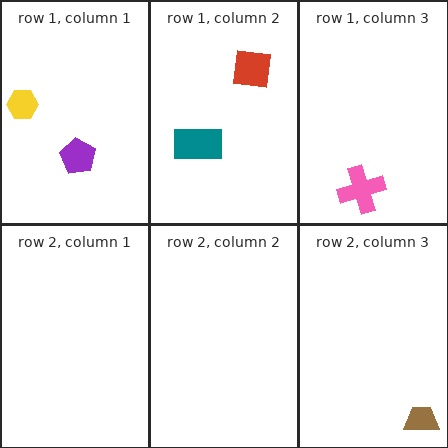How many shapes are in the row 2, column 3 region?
1.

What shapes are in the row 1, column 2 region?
The red square, the teal rectangle.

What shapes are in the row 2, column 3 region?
The brown trapezoid.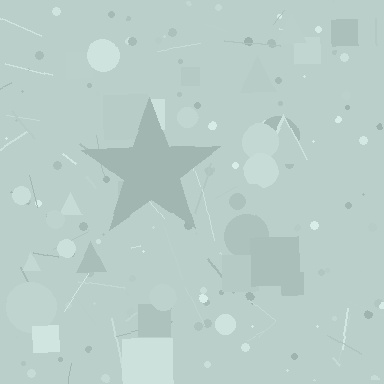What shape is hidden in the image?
A star is hidden in the image.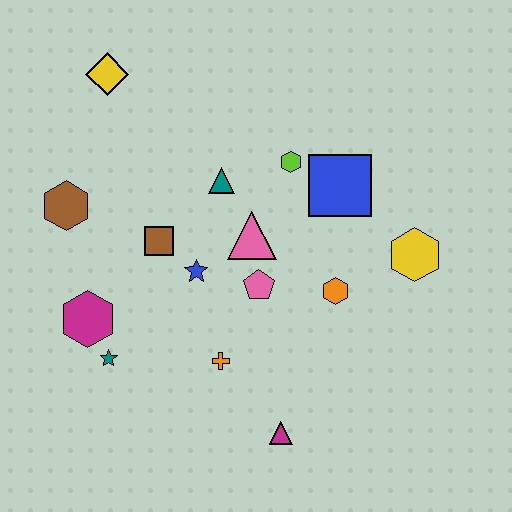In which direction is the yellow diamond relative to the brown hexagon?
The yellow diamond is above the brown hexagon.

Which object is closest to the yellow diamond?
The brown hexagon is closest to the yellow diamond.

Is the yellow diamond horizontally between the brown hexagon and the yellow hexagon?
Yes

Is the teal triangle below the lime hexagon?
Yes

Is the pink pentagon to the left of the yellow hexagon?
Yes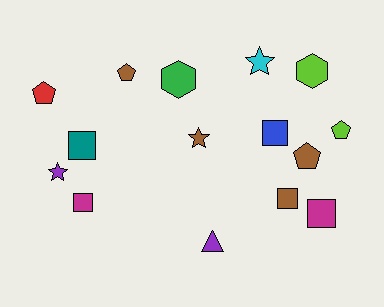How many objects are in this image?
There are 15 objects.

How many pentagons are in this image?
There are 4 pentagons.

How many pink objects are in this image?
There are no pink objects.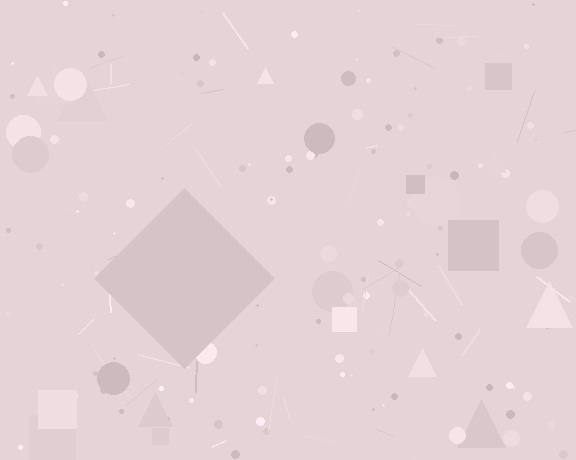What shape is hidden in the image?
A diamond is hidden in the image.